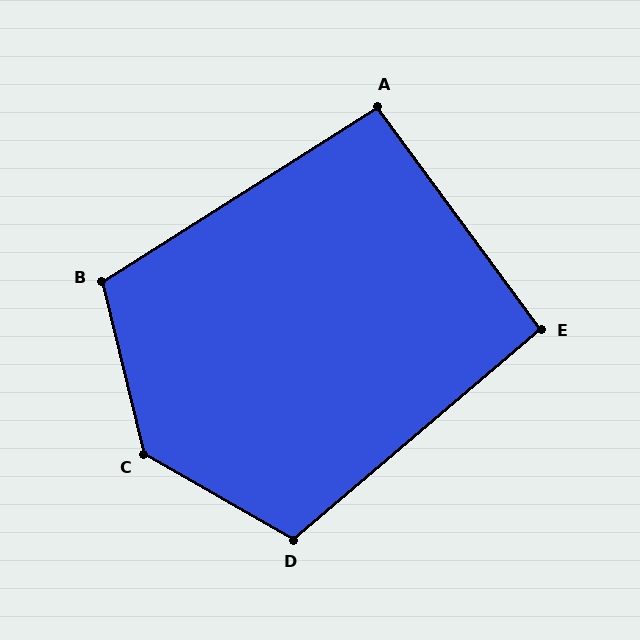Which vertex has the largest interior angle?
C, at approximately 134 degrees.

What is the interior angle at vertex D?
Approximately 110 degrees (obtuse).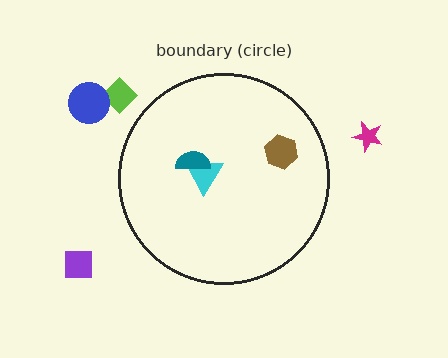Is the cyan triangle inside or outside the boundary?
Inside.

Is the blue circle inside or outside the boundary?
Outside.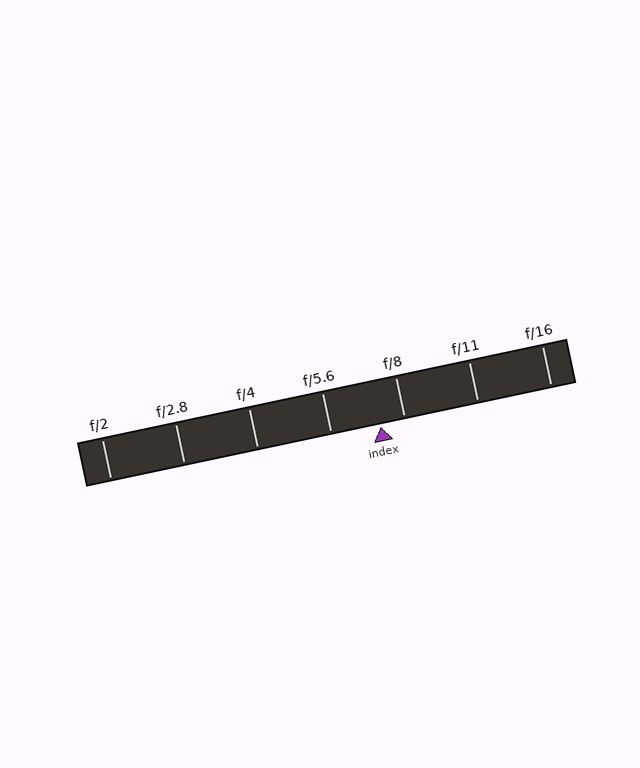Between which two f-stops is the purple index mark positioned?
The index mark is between f/5.6 and f/8.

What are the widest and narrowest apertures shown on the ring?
The widest aperture shown is f/2 and the narrowest is f/16.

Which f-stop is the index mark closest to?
The index mark is closest to f/8.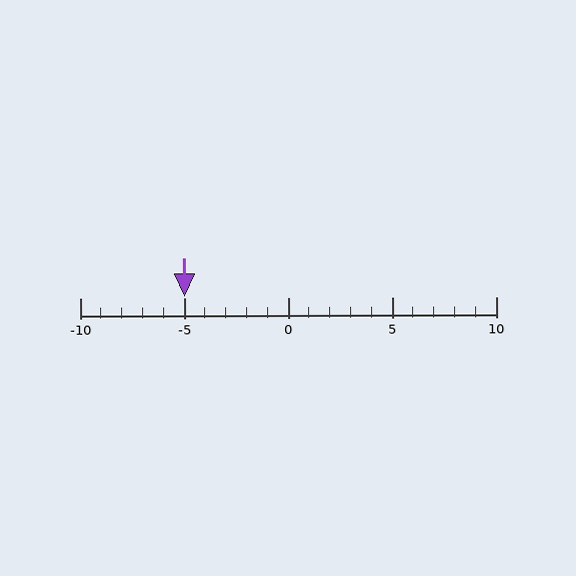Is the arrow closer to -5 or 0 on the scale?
The arrow is closer to -5.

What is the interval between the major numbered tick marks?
The major tick marks are spaced 5 units apart.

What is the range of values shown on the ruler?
The ruler shows values from -10 to 10.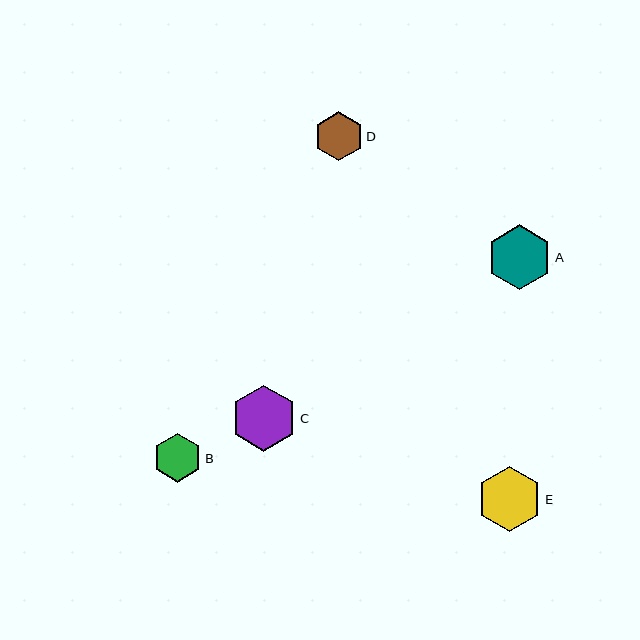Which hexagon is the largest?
Hexagon C is the largest with a size of approximately 66 pixels.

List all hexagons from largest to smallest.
From largest to smallest: C, E, A, B, D.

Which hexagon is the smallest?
Hexagon D is the smallest with a size of approximately 49 pixels.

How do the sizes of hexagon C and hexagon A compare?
Hexagon C and hexagon A are approximately the same size.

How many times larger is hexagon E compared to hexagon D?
Hexagon E is approximately 1.3 times the size of hexagon D.